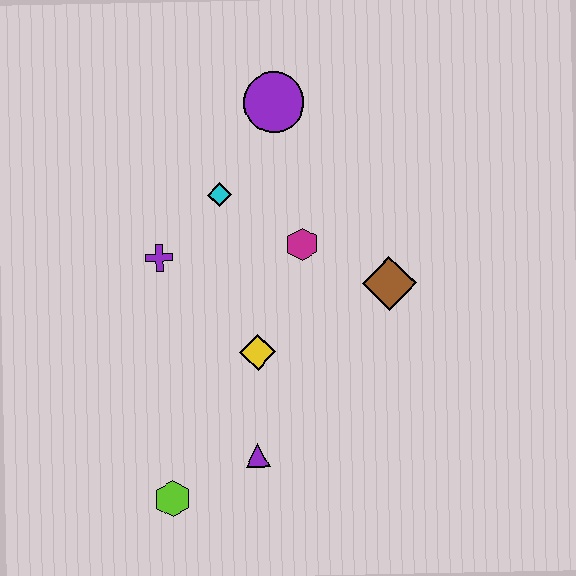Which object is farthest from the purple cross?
The lime hexagon is farthest from the purple cross.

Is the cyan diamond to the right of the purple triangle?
No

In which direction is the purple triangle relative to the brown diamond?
The purple triangle is below the brown diamond.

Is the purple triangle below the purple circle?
Yes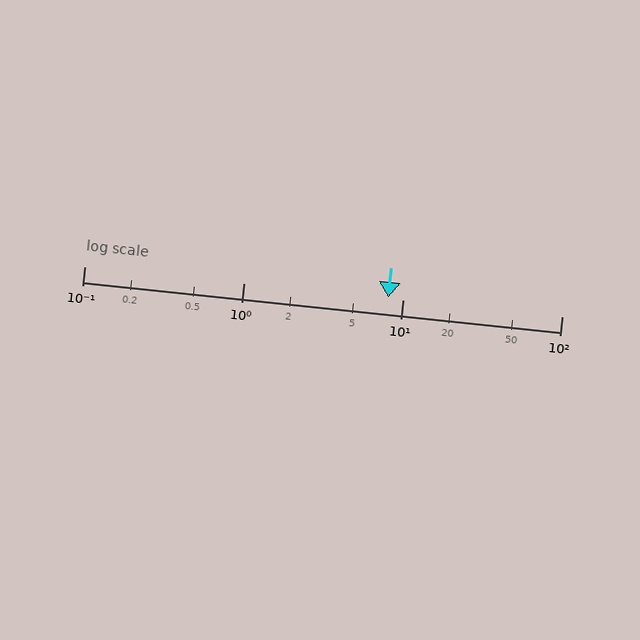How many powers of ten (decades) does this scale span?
The scale spans 3 decades, from 0.1 to 100.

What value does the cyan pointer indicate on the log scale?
The pointer indicates approximately 8.1.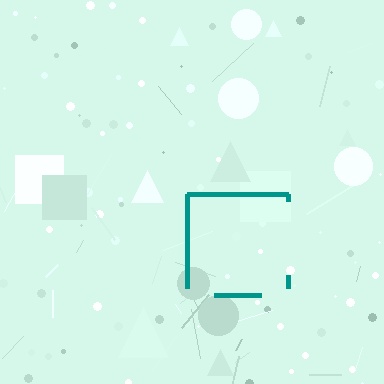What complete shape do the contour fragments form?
The contour fragments form a square.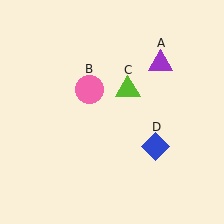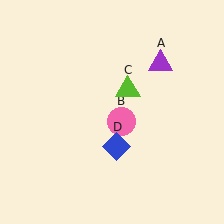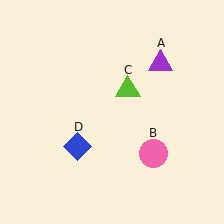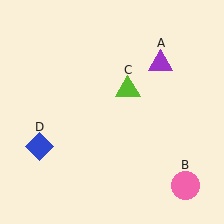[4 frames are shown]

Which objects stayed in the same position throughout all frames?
Purple triangle (object A) and lime triangle (object C) remained stationary.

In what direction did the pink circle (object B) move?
The pink circle (object B) moved down and to the right.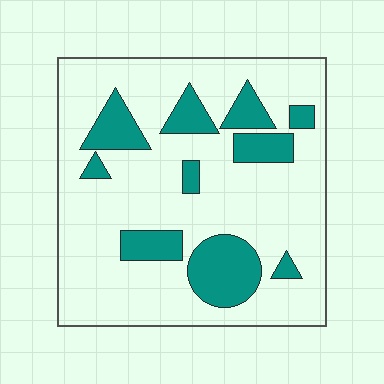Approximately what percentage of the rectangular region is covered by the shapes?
Approximately 20%.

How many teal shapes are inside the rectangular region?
10.